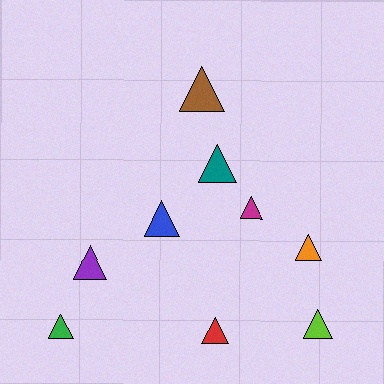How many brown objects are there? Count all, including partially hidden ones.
There is 1 brown object.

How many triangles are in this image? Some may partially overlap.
There are 9 triangles.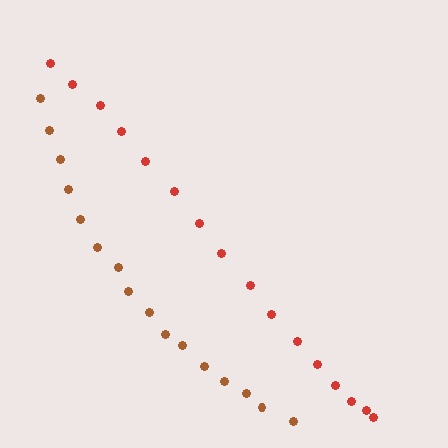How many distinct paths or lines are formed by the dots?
There are 2 distinct paths.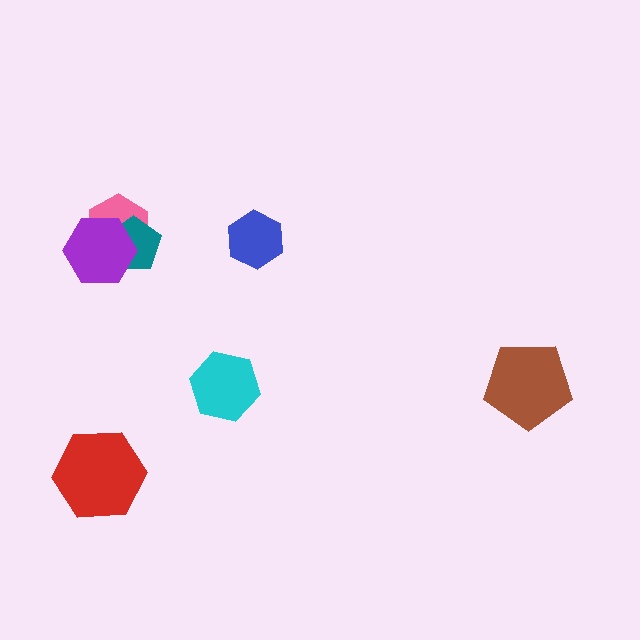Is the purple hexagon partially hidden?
No, no other shape covers it.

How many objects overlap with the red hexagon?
0 objects overlap with the red hexagon.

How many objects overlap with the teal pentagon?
2 objects overlap with the teal pentagon.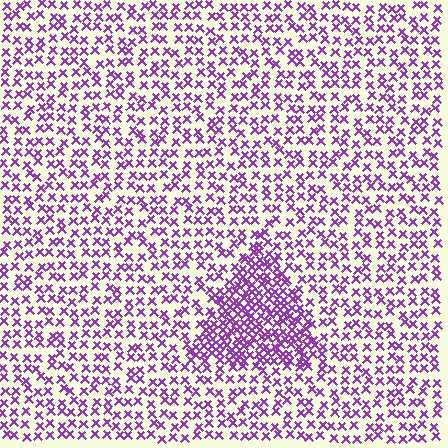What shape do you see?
I see a triangle.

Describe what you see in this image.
The image contains small purple elements arranged at two different densities. A triangle-shaped region is visible where the elements are more densely packed than the surrounding area.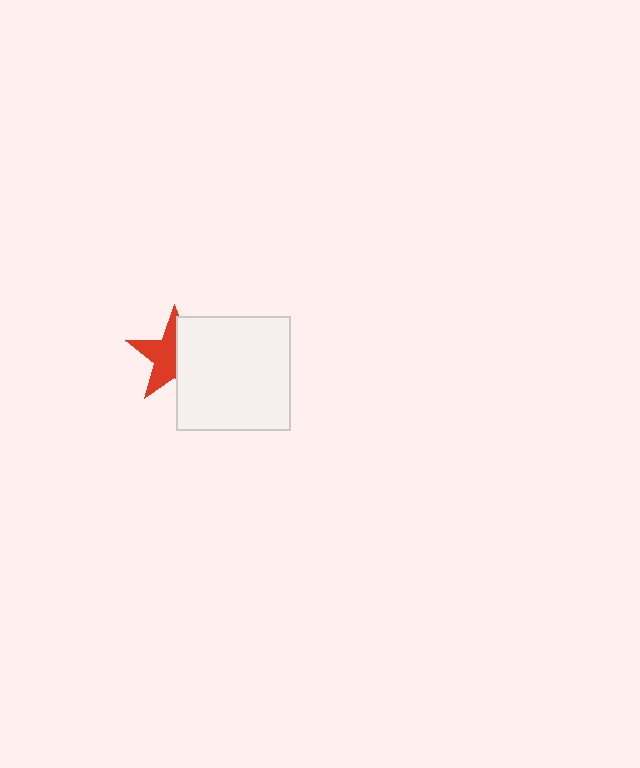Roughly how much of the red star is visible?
About half of it is visible (roughly 52%).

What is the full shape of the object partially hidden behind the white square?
The partially hidden object is a red star.